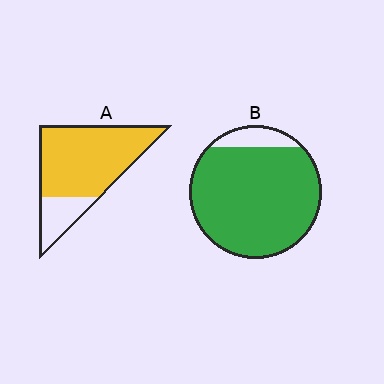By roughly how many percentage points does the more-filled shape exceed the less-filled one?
By roughly 10 percentage points (B over A).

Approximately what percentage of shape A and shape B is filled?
A is approximately 80% and B is approximately 90%.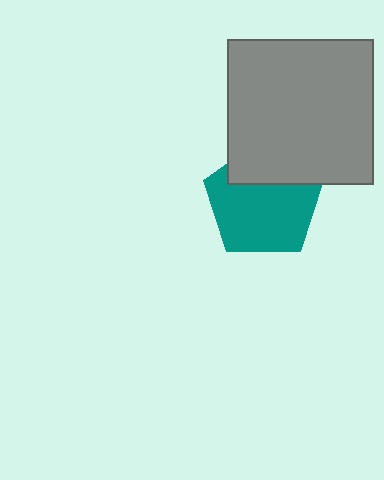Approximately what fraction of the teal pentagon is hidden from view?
Roughly 30% of the teal pentagon is hidden behind the gray square.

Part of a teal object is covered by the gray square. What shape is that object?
It is a pentagon.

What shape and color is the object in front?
The object in front is a gray square.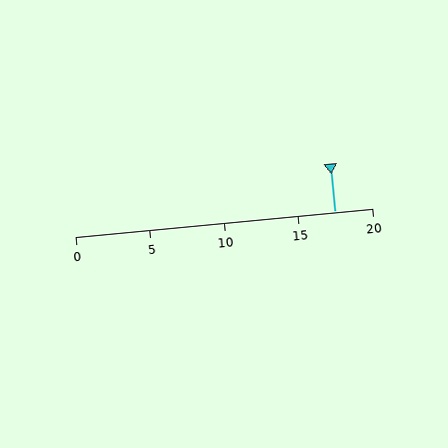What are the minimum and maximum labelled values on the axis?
The axis runs from 0 to 20.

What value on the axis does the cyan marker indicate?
The marker indicates approximately 17.5.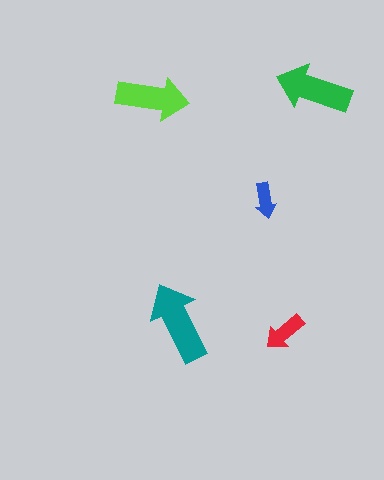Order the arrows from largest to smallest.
the teal one, the green one, the lime one, the red one, the blue one.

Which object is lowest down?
The red arrow is bottommost.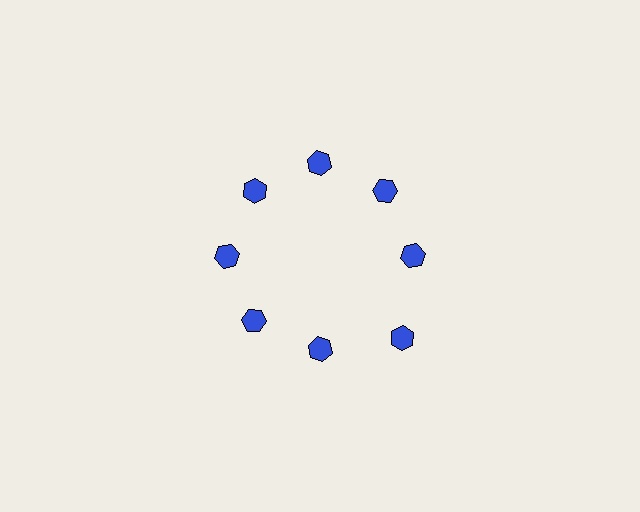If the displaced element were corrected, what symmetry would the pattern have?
It would have 8-fold rotational symmetry — the pattern would map onto itself every 45 degrees.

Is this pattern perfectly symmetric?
No. The 8 blue hexagons are arranged in a ring, but one element near the 4 o'clock position is pushed outward from the center, breaking the 8-fold rotational symmetry.